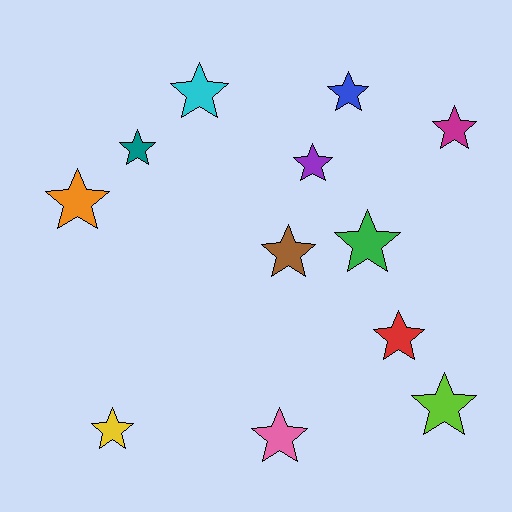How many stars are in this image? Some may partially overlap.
There are 12 stars.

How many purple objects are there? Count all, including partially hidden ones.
There is 1 purple object.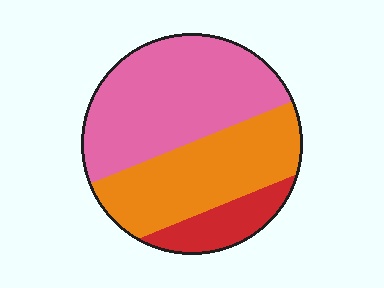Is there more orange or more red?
Orange.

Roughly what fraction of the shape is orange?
Orange takes up about three eighths (3/8) of the shape.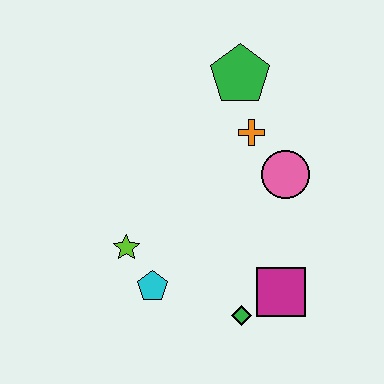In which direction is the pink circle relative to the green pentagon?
The pink circle is below the green pentagon.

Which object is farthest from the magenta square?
The green pentagon is farthest from the magenta square.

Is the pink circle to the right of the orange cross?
Yes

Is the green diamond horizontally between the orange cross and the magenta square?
No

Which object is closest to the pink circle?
The orange cross is closest to the pink circle.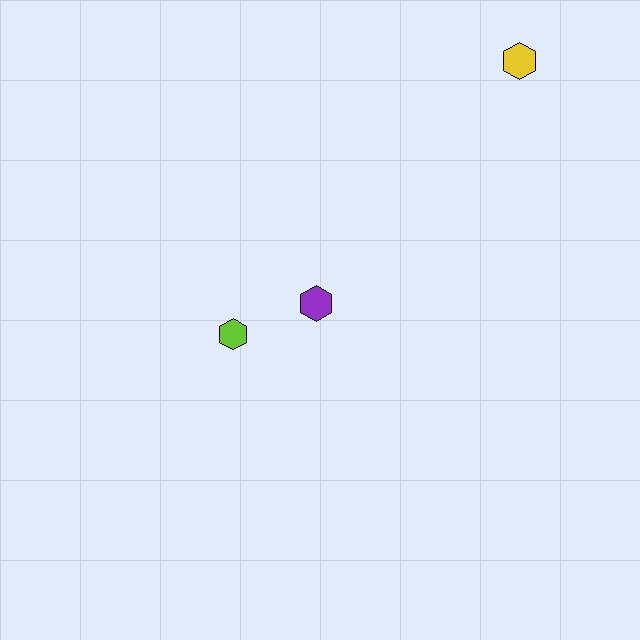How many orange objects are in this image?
There are no orange objects.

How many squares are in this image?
There are no squares.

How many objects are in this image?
There are 3 objects.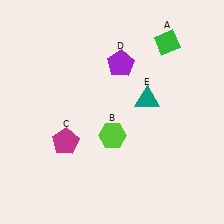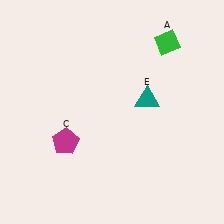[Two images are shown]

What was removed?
The purple pentagon (D), the lime hexagon (B) were removed in Image 2.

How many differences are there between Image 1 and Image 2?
There are 2 differences between the two images.